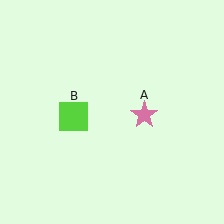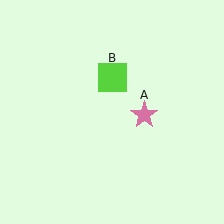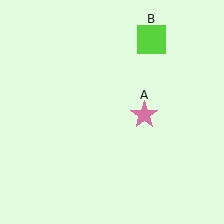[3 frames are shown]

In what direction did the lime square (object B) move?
The lime square (object B) moved up and to the right.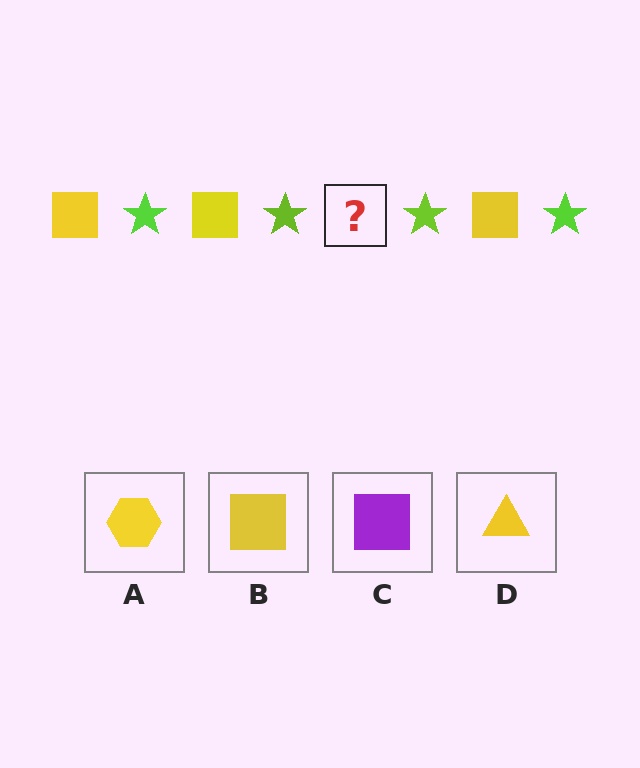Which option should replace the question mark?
Option B.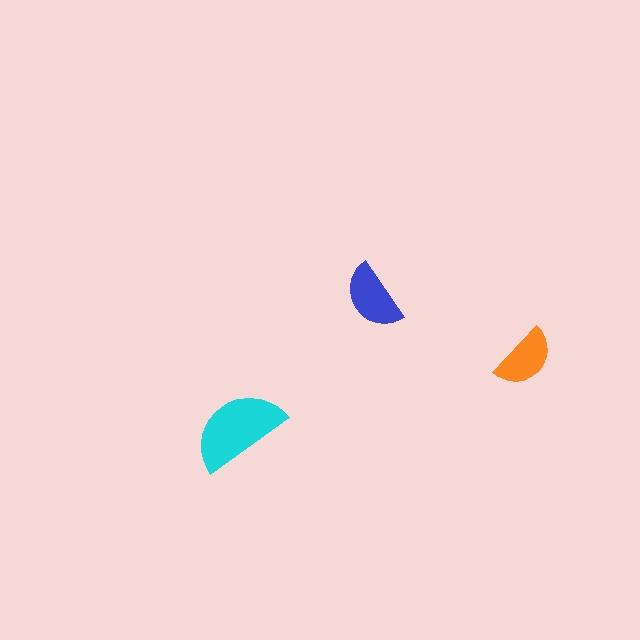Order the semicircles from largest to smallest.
the cyan one, the blue one, the orange one.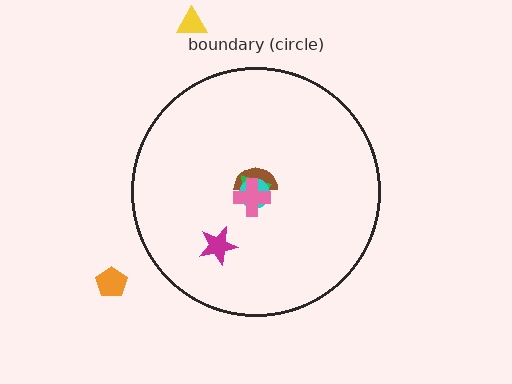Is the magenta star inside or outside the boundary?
Inside.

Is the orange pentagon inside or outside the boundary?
Outside.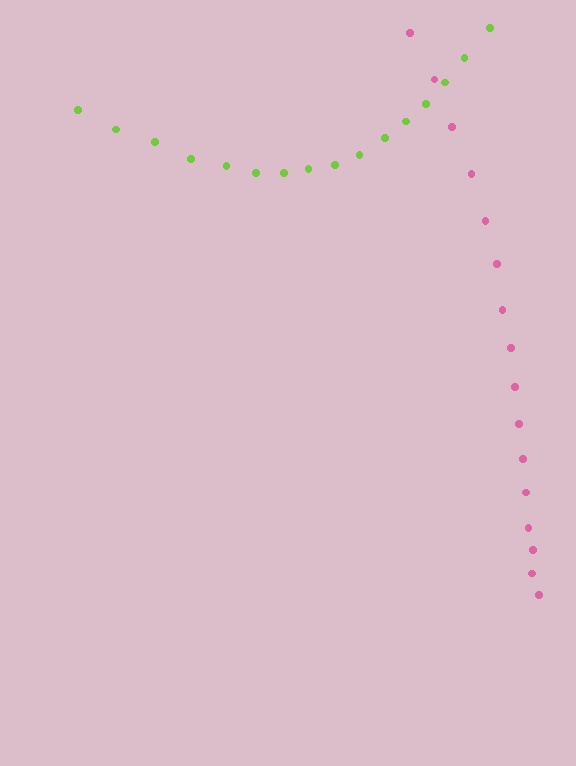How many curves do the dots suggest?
There are 2 distinct paths.